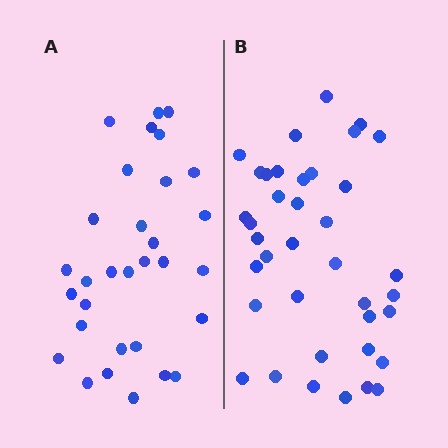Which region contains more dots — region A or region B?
Region B (the right region) has more dots.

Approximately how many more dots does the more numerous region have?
Region B has roughly 8 or so more dots than region A.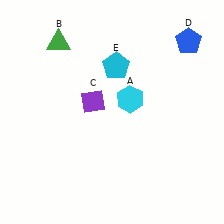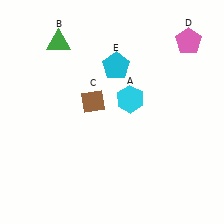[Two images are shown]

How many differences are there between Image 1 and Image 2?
There are 2 differences between the two images.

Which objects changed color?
C changed from purple to brown. D changed from blue to pink.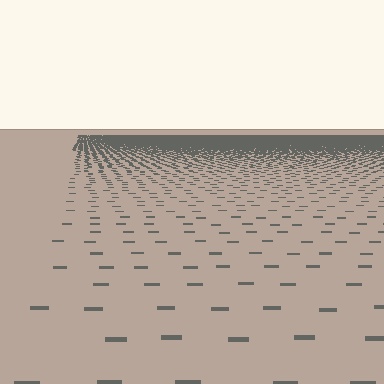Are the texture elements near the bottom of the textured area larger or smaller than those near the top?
Larger. Near the bottom, elements are closer to the viewer and appear at a bigger on-screen size.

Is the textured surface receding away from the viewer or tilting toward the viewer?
The surface is receding away from the viewer. Texture elements get smaller and denser toward the top.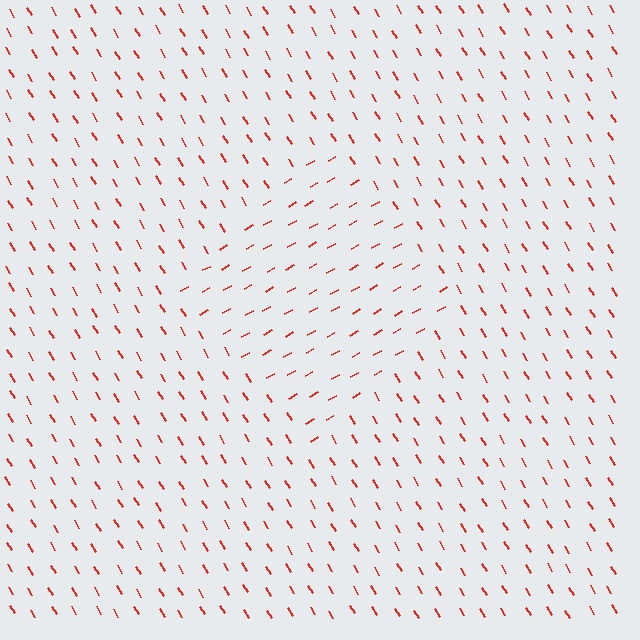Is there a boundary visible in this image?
Yes, there is a texture boundary formed by a change in line orientation.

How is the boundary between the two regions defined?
The boundary is defined purely by a change in line orientation (approximately 88 degrees difference). All lines are the same color and thickness.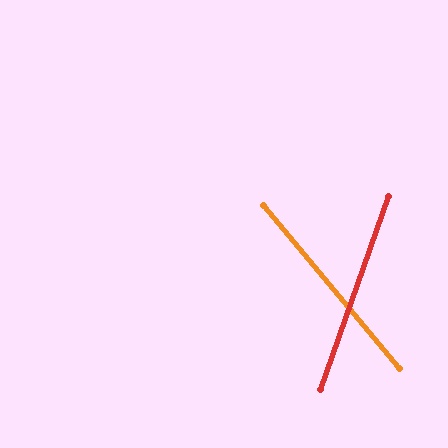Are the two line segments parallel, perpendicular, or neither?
Neither parallel nor perpendicular — they differ by about 60°.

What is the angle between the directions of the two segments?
Approximately 60 degrees.